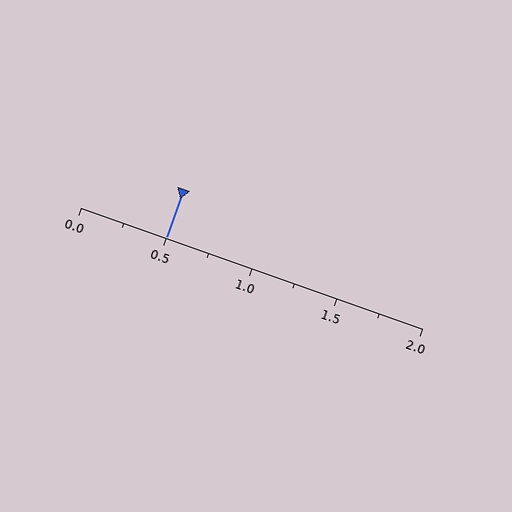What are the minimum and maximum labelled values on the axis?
The axis runs from 0.0 to 2.0.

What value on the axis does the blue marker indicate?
The marker indicates approximately 0.5.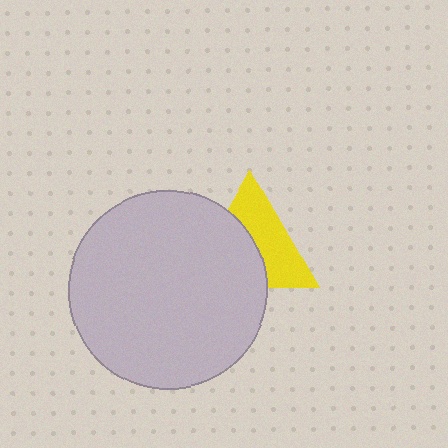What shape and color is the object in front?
The object in front is a light gray circle.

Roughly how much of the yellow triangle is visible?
About half of it is visible (roughly 51%).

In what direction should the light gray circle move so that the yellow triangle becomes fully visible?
The light gray circle should move left. That is the shortest direction to clear the overlap and leave the yellow triangle fully visible.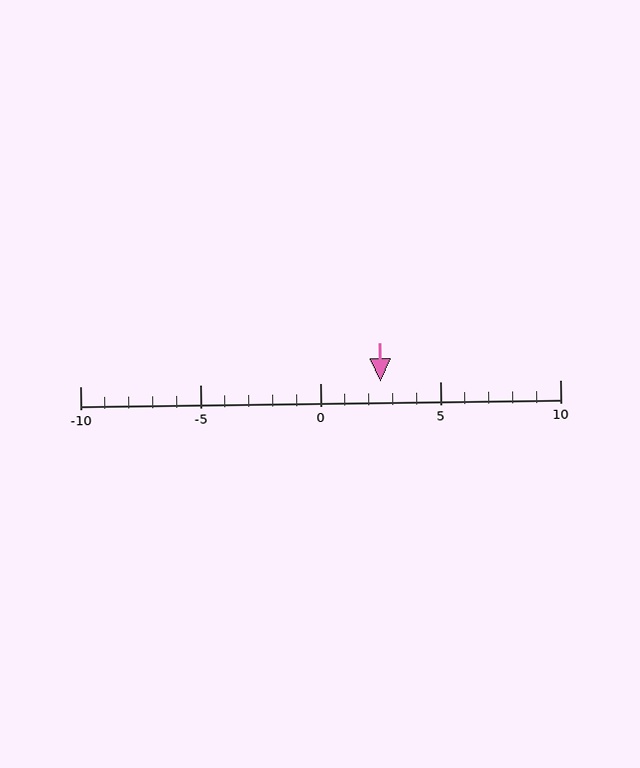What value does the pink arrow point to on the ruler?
The pink arrow points to approximately 2.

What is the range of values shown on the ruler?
The ruler shows values from -10 to 10.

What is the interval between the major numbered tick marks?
The major tick marks are spaced 5 units apart.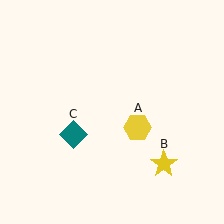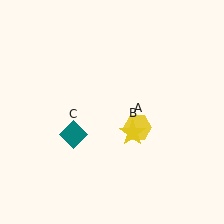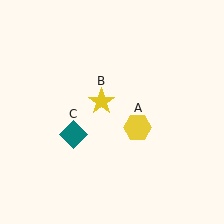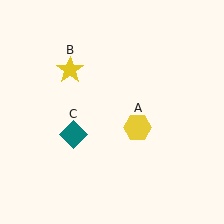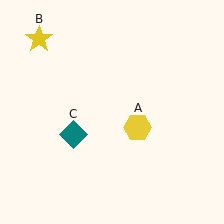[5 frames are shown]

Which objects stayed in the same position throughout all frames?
Yellow hexagon (object A) and teal diamond (object C) remained stationary.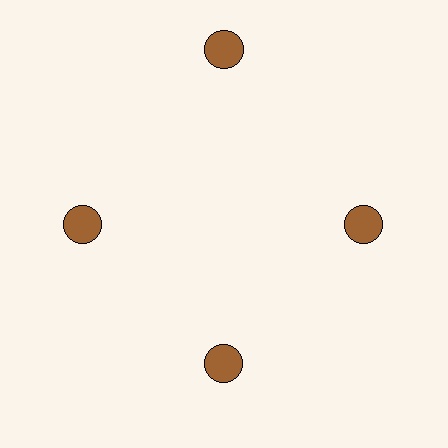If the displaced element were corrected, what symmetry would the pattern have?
It would have 4-fold rotational symmetry — the pattern would map onto itself every 90 degrees.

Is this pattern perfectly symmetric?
No. The 4 brown circles are arranged in a ring, but one element near the 12 o'clock position is pushed outward from the center, breaking the 4-fold rotational symmetry.